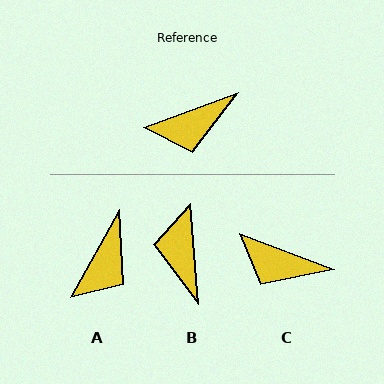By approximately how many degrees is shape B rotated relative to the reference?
Approximately 105 degrees clockwise.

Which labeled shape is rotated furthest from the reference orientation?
B, about 105 degrees away.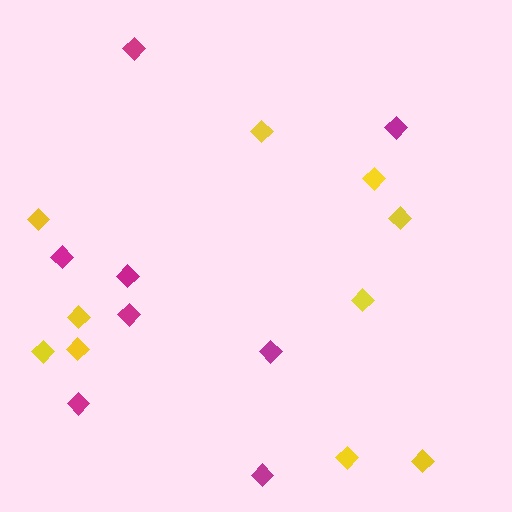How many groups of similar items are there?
There are 2 groups: one group of magenta diamonds (8) and one group of yellow diamonds (10).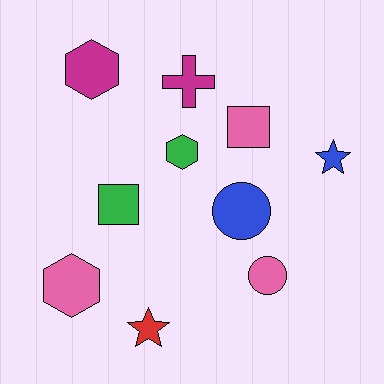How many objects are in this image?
There are 10 objects.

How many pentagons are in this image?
There are no pentagons.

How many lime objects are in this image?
There are no lime objects.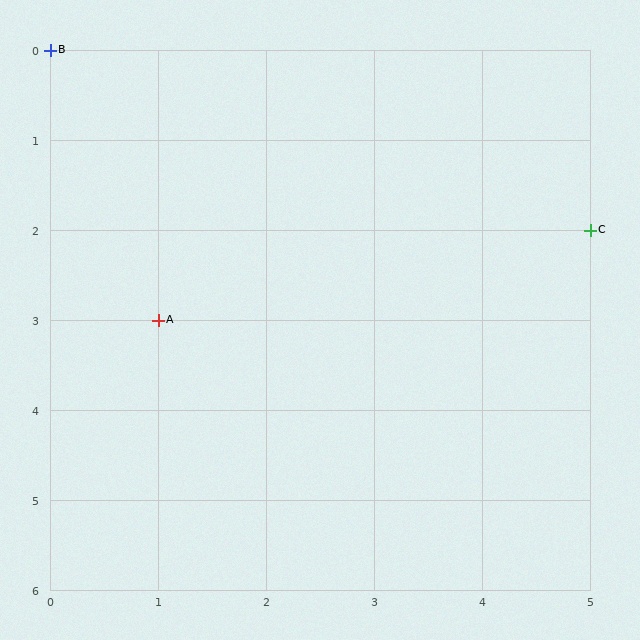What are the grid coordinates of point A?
Point A is at grid coordinates (1, 3).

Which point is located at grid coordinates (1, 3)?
Point A is at (1, 3).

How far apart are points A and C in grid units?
Points A and C are 4 columns and 1 row apart (about 4.1 grid units diagonally).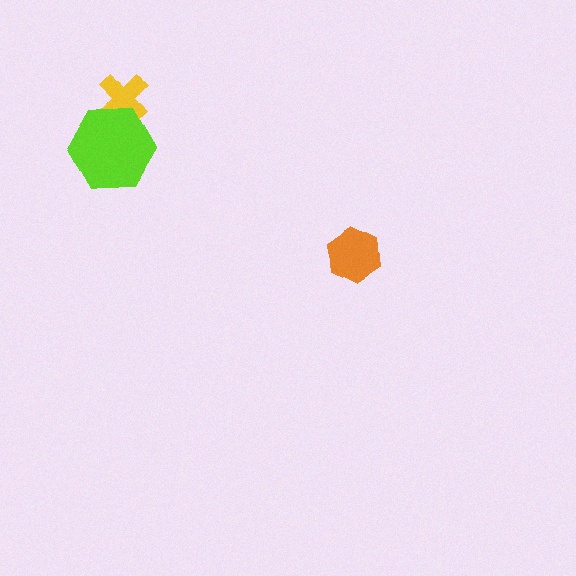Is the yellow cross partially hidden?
Yes, it is partially covered by another shape.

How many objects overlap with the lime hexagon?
1 object overlaps with the lime hexagon.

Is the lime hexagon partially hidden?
No, no other shape covers it.